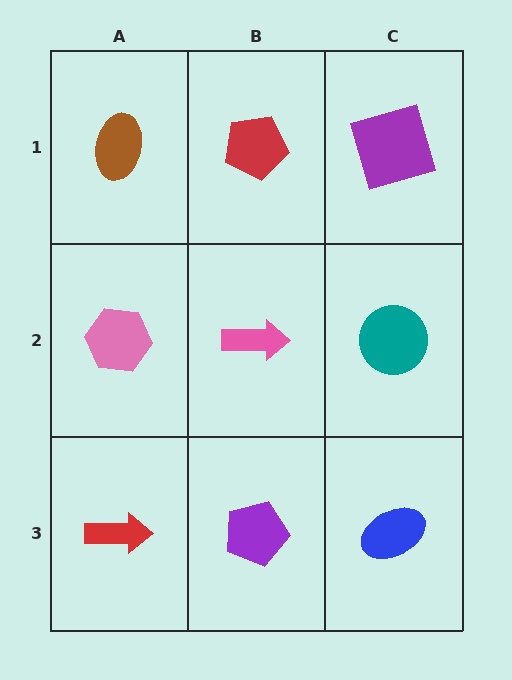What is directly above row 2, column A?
A brown ellipse.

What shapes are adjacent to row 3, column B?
A pink arrow (row 2, column B), a red arrow (row 3, column A), a blue ellipse (row 3, column C).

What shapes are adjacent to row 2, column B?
A red pentagon (row 1, column B), a purple pentagon (row 3, column B), a pink hexagon (row 2, column A), a teal circle (row 2, column C).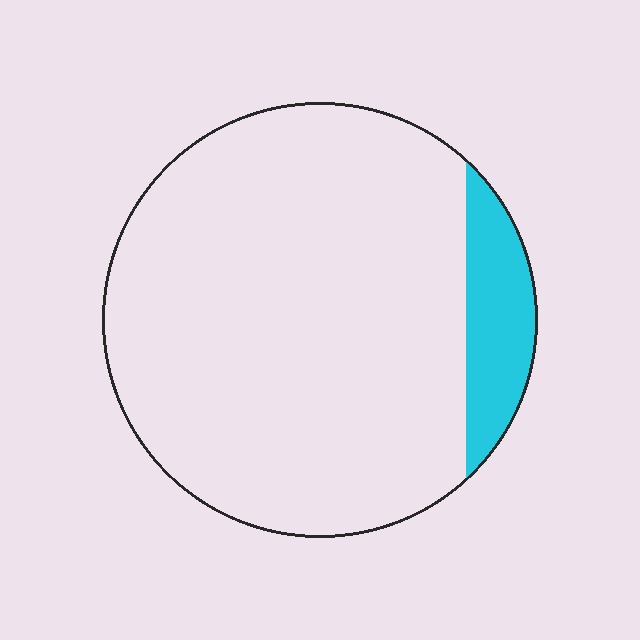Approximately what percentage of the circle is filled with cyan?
Approximately 10%.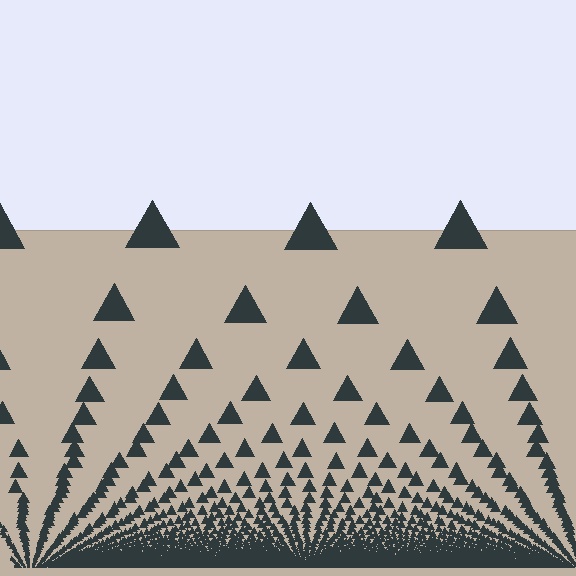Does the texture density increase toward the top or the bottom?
Density increases toward the bottom.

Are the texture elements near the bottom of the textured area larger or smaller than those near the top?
Smaller. The gradient is inverted — elements near the bottom are smaller and denser.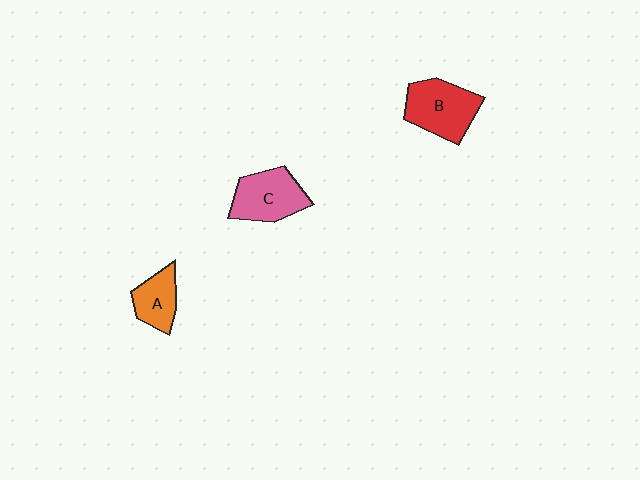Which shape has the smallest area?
Shape A (orange).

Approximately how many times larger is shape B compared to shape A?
Approximately 1.6 times.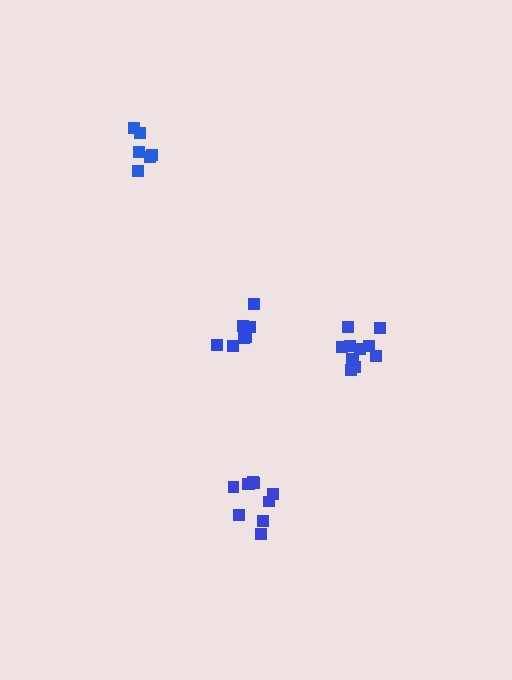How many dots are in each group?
Group 1: 6 dots, Group 2: 7 dots, Group 3: 11 dots, Group 4: 10 dots (34 total).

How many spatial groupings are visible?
There are 4 spatial groupings.